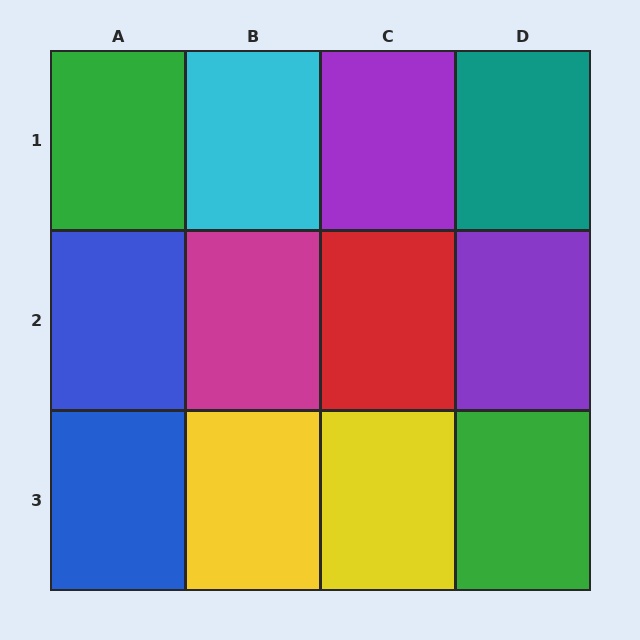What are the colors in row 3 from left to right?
Blue, yellow, yellow, green.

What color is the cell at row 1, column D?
Teal.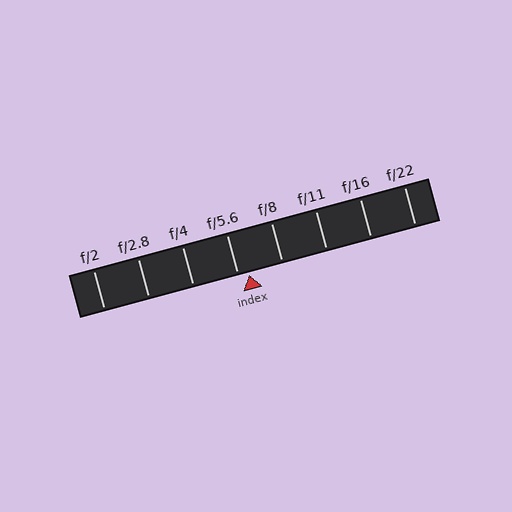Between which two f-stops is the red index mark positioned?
The index mark is between f/5.6 and f/8.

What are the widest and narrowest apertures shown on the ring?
The widest aperture shown is f/2 and the narrowest is f/22.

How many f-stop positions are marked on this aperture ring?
There are 8 f-stop positions marked.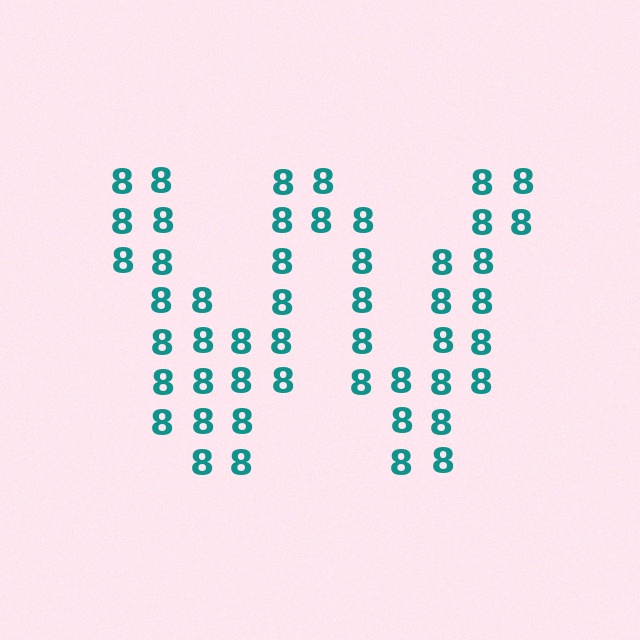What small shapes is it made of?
It is made of small digit 8's.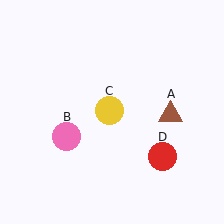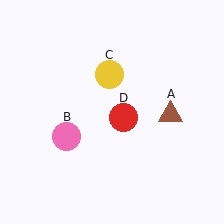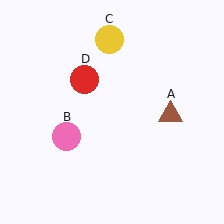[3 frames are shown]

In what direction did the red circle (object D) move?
The red circle (object D) moved up and to the left.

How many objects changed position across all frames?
2 objects changed position: yellow circle (object C), red circle (object D).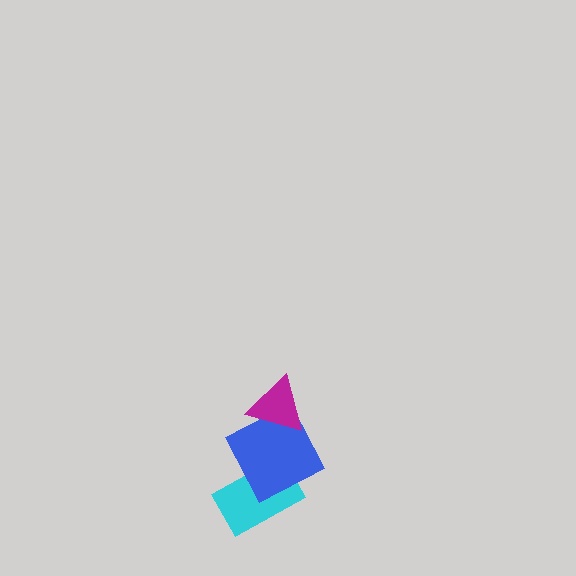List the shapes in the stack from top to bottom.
From top to bottom: the magenta triangle, the blue square, the cyan rectangle.